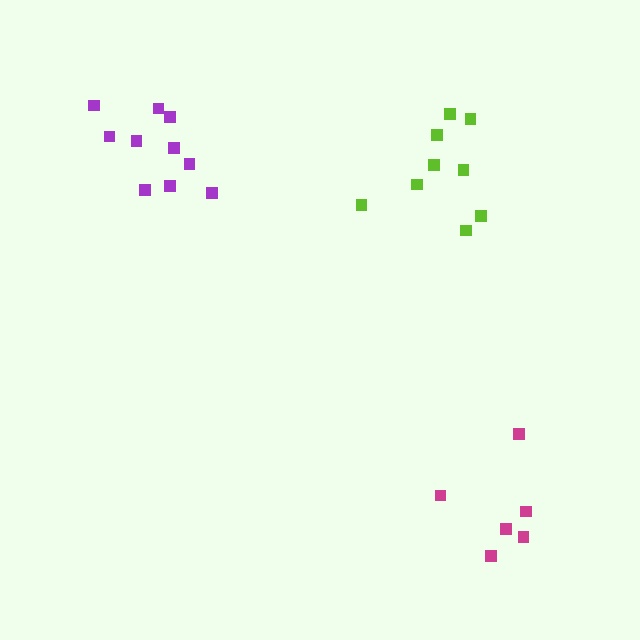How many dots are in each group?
Group 1: 9 dots, Group 2: 10 dots, Group 3: 6 dots (25 total).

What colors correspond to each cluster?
The clusters are colored: lime, purple, magenta.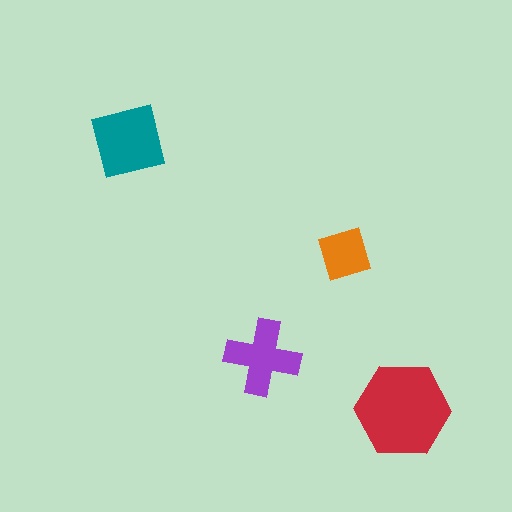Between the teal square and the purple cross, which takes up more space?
The teal square.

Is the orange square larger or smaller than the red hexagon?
Smaller.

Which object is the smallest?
The orange square.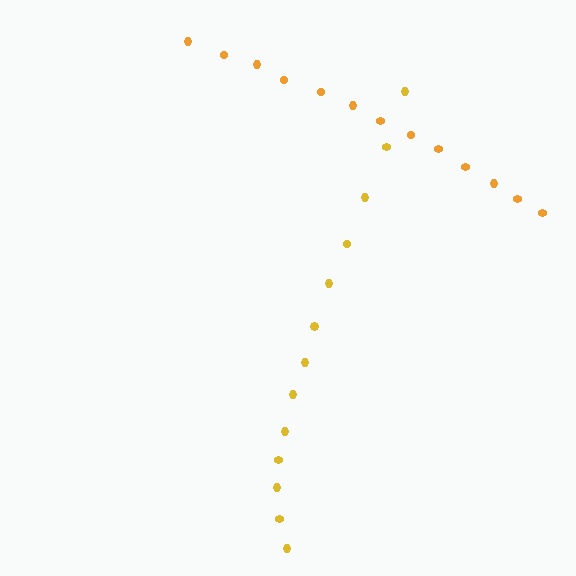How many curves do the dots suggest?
There are 2 distinct paths.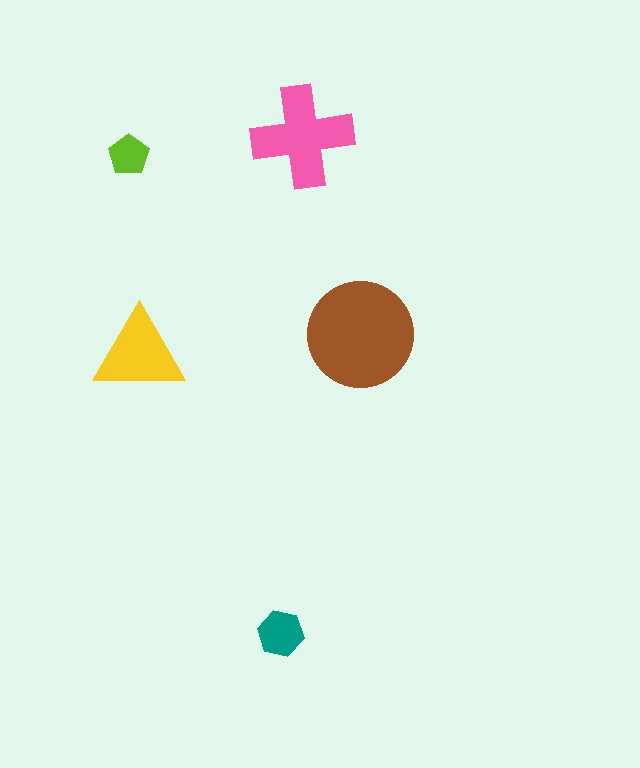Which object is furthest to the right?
The brown circle is rightmost.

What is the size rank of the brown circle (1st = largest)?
1st.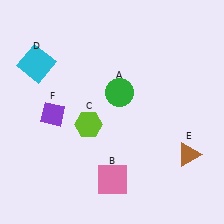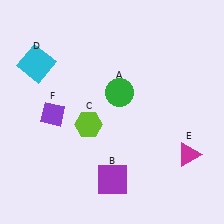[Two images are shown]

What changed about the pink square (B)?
In Image 1, B is pink. In Image 2, it changed to purple.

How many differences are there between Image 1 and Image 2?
There are 2 differences between the two images.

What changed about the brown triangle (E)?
In Image 1, E is brown. In Image 2, it changed to magenta.